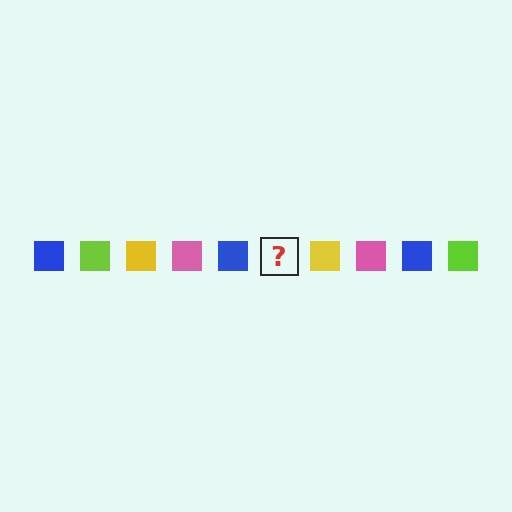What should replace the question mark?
The question mark should be replaced with a lime square.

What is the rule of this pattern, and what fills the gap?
The rule is that the pattern cycles through blue, lime, yellow, pink squares. The gap should be filled with a lime square.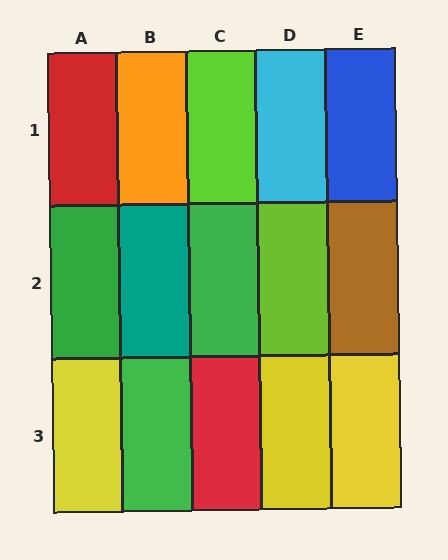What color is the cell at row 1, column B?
Orange.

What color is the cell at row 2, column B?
Teal.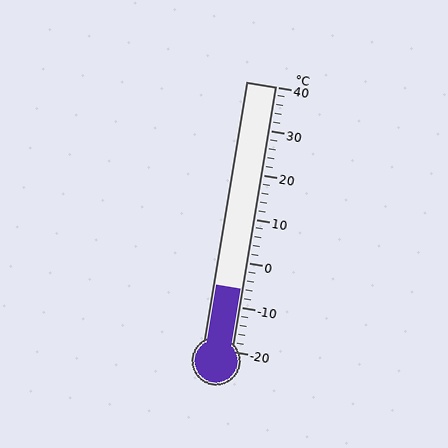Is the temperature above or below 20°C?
The temperature is below 20°C.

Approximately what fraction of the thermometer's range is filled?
The thermometer is filled to approximately 25% of its range.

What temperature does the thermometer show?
The thermometer shows approximately -6°C.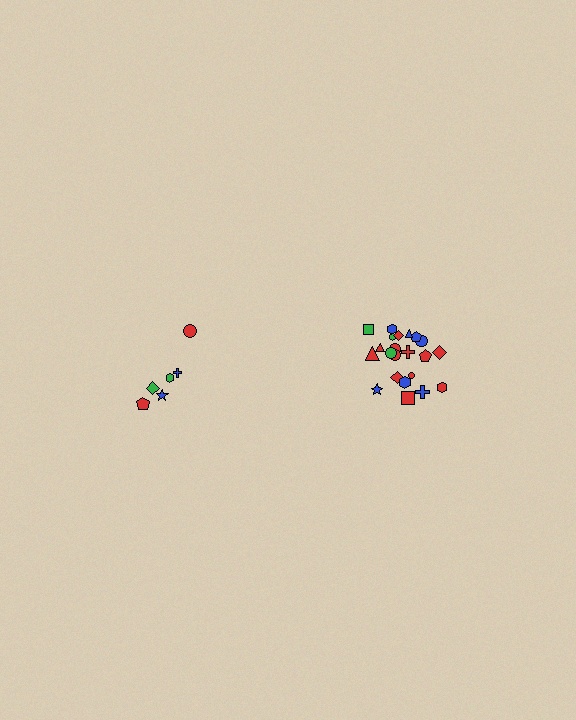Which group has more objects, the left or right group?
The right group.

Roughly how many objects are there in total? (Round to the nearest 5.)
Roughly 30 objects in total.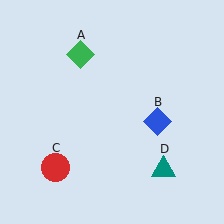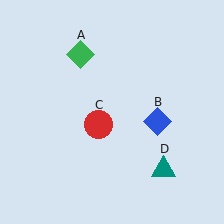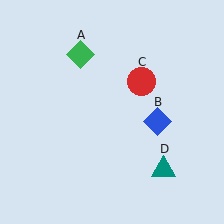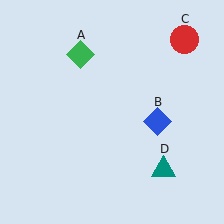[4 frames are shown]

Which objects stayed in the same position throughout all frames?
Green diamond (object A) and blue diamond (object B) and teal triangle (object D) remained stationary.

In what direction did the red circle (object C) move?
The red circle (object C) moved up and to the right.